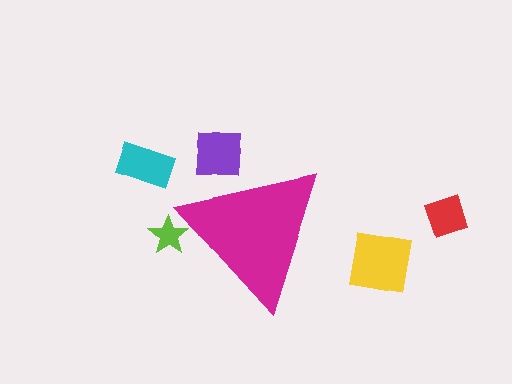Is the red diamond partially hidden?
No, the red diamond is fully visible.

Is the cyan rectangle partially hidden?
No, the cyan rectangle is fully visible.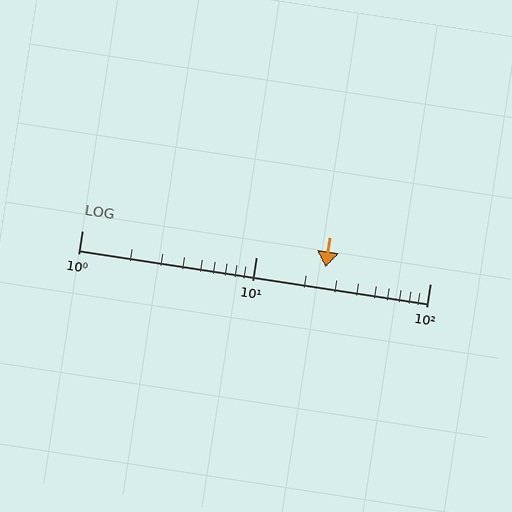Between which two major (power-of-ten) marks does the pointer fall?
The pointer is between 10 and 100.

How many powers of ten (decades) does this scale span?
The scale spans 2 decades, from 1 to 100.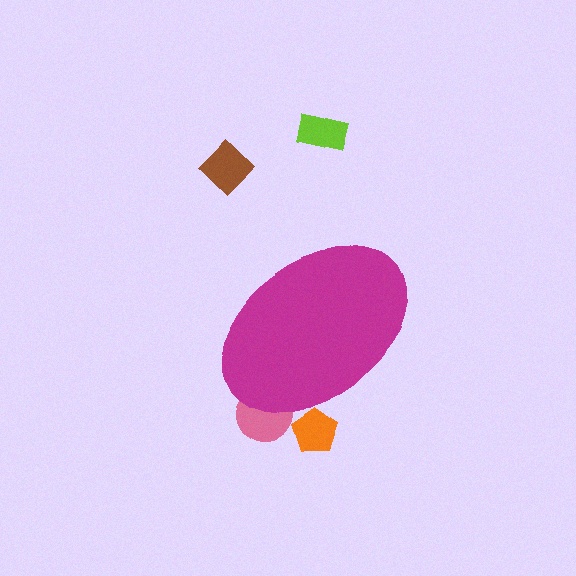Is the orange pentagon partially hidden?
Yes, the orange pentagon is partially hidden behind the magenta ellipse.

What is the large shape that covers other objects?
A magenta ellipse.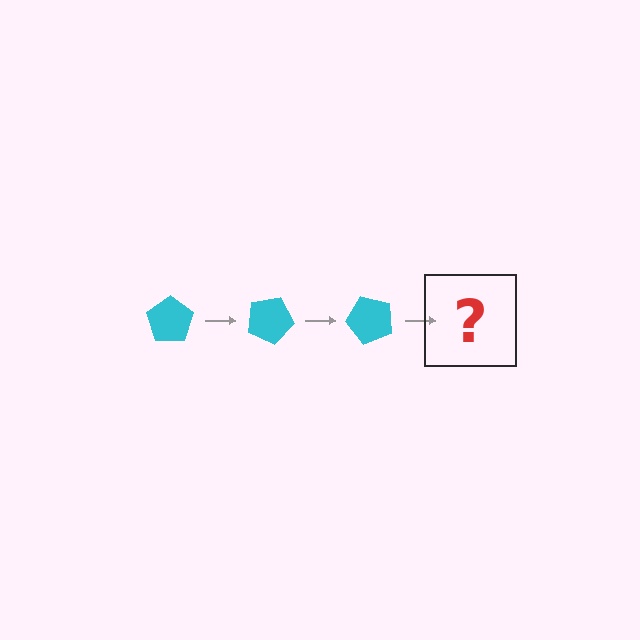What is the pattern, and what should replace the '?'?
The pattern is that the pentagon rotates 25 degrees each step. The '?' should be a cyan pentagon rotated 75 degrees.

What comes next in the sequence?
The next element should be a cyan pentagon rotated 75 degrees.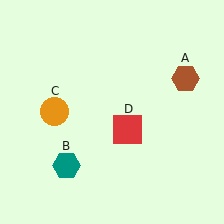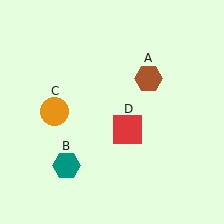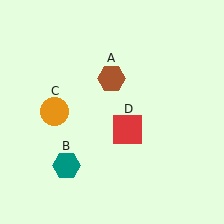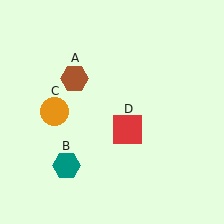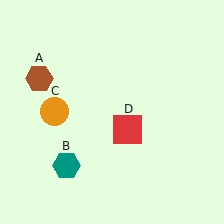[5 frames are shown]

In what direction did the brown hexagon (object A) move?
The brown hexagon (object A) moved left.